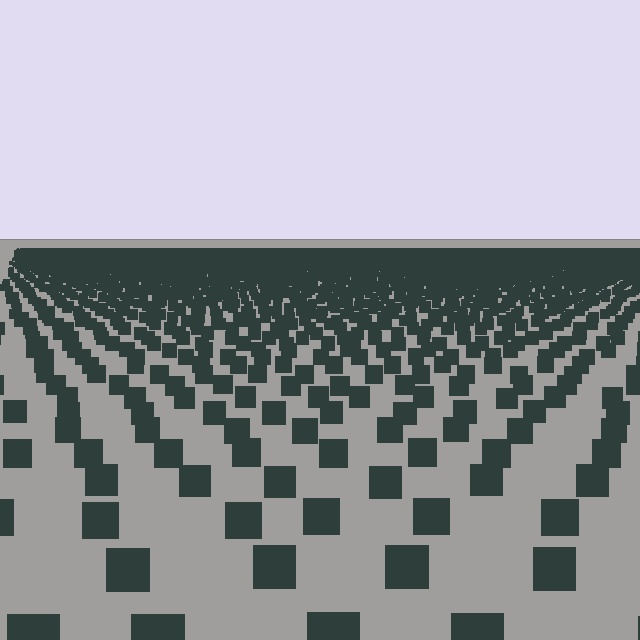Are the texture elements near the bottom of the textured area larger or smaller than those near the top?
Larger. Near the bottom, elements are closer to the viewer and appear at a bigger on-screen size.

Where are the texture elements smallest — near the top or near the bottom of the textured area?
Near the top.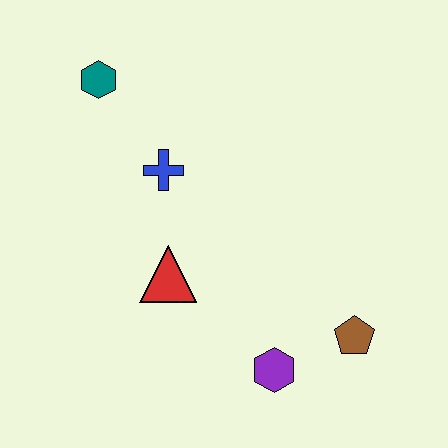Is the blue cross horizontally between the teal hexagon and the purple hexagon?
Yes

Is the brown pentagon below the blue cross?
Yes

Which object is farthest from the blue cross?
The brown pentagon is farthest from the blue cross.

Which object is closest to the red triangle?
The blue cross is closest to the red triangle.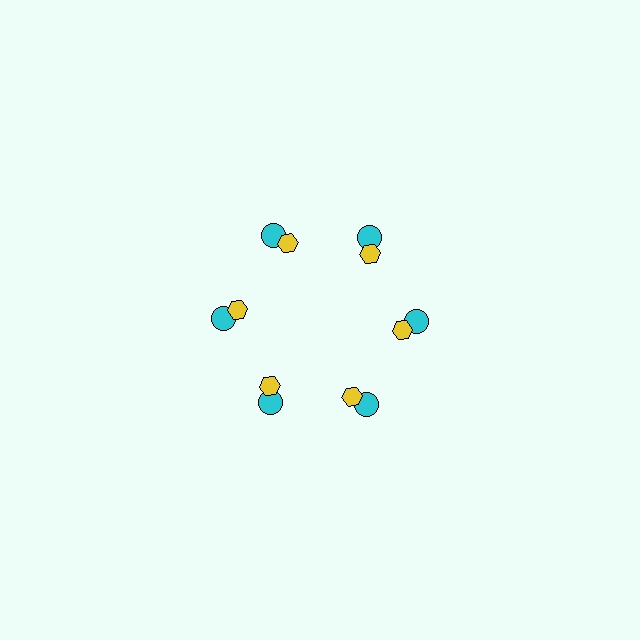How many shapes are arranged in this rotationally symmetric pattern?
There are 12 shapes, arranged in 6 groups of 2.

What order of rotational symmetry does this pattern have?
This pattern has 6-fold rotational symmetry.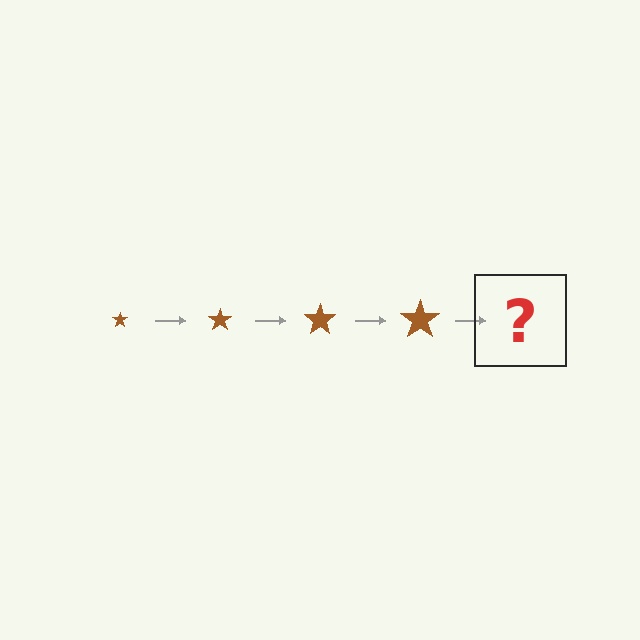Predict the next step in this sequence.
The next step is a brown star, larger than the previous one.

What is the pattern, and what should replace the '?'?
The pattern is that the star gets progressively larger each step. The '?' should be a brown star, larger than the previous one.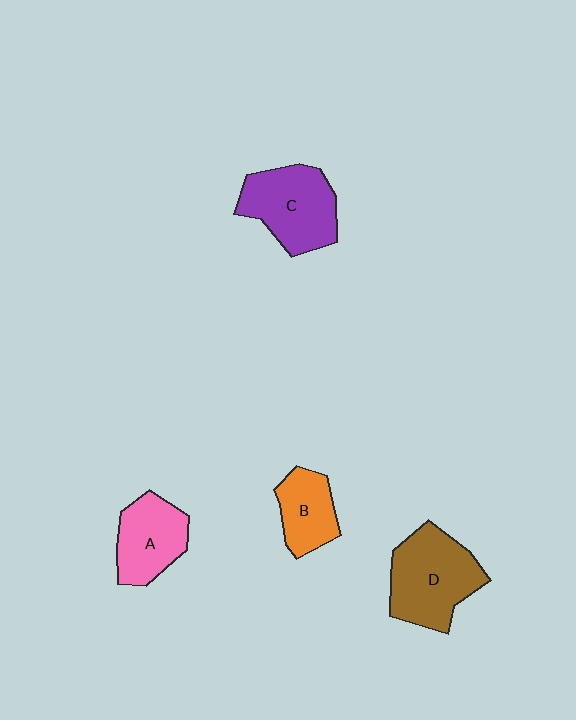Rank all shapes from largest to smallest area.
From largest to smallest: D (brown), C (purple), A (pink), B (orange).